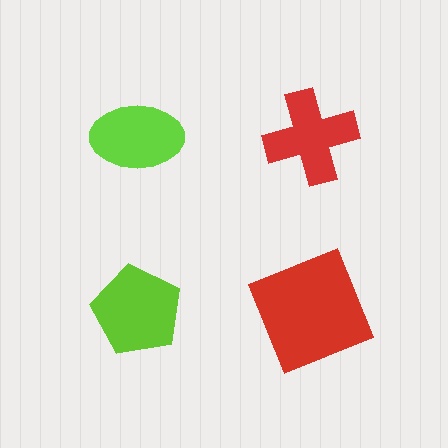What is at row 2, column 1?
A lime pentagon.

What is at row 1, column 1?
A lime ellipse.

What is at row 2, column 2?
A red square.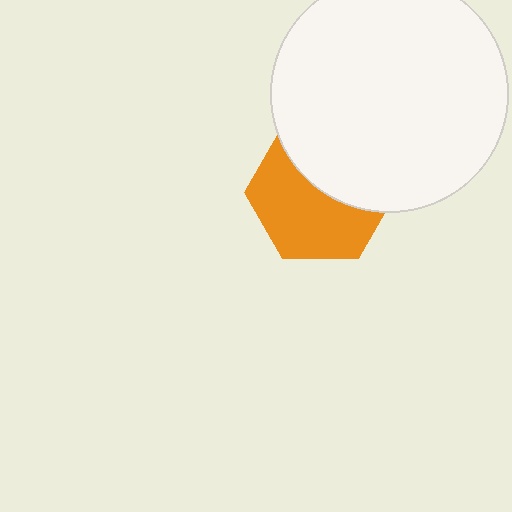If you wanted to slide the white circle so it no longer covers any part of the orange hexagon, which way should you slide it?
Slide it up — that is the most direct way to separate the two shapes.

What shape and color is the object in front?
The object in front is a white circle.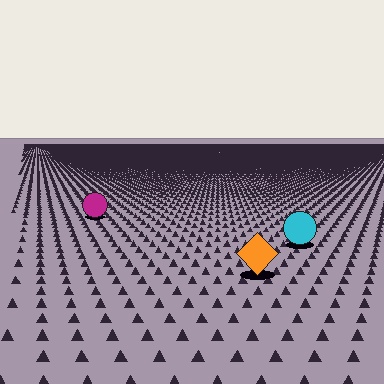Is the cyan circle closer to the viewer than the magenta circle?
Yes. The cyan circle is closer — you can tell from the texture gradient: the ground texture is coarser near it.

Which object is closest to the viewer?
The orange diamond is closest. The texture marks near it are larger and more spread out.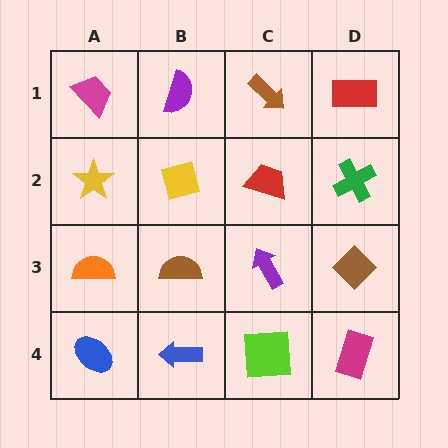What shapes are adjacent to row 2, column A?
A magenta trapezoid (row 1, column A), an orange semicircle (row 3, column A), a yellow square (row 2, column B).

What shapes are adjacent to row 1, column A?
A yellow star (row 2, column A), a purple semicircle (row 1, column B).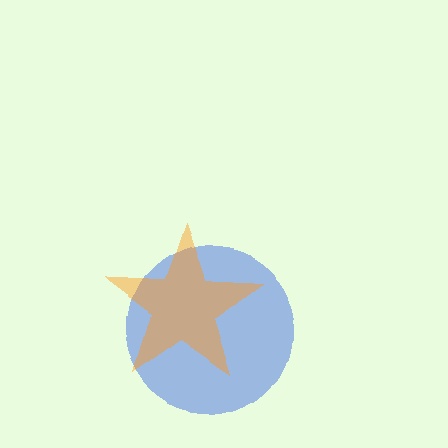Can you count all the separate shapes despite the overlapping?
Yes, there are 2 separate shapes.